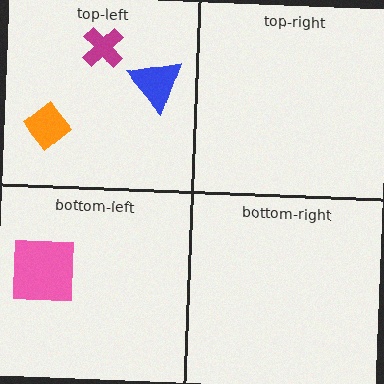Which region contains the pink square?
The bottom-left region.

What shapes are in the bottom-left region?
The pink square.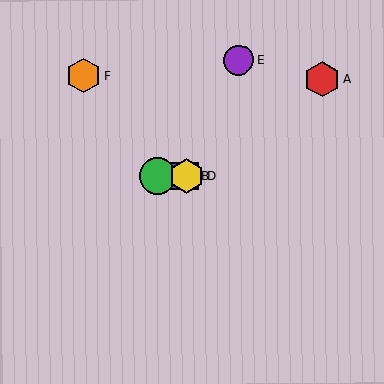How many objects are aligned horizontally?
3 objects (B, C, D) are aligned horizontally.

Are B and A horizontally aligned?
No, B is at y≈176 and A is at y≈79.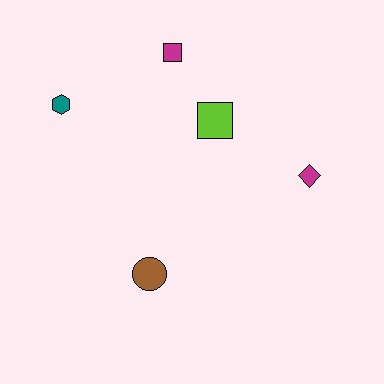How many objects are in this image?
There are 5 objects.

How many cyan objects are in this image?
There are no cyan objects.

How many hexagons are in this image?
There is 1 hexagon.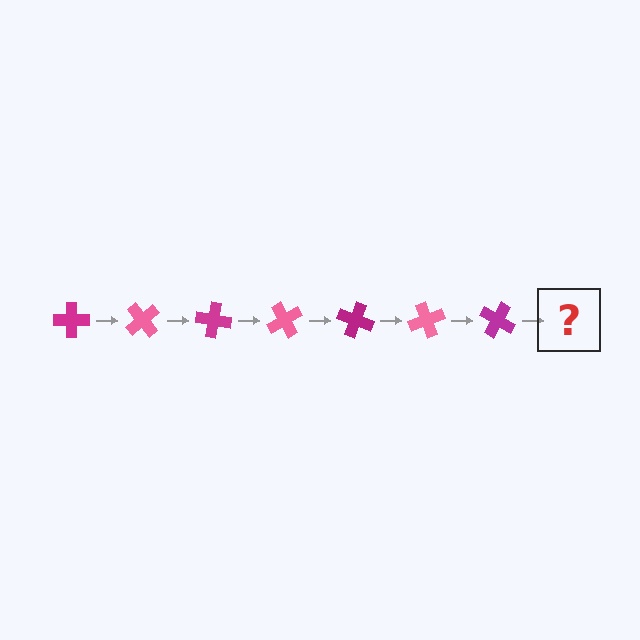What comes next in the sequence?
The next element should be a pink cross, rotated 350 degrees from the start.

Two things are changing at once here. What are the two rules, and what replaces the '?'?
The two rules are that it rotates 50 degrees each step and the color cycles through magenta and pink. The '?' should be a pink cross, rotated 350 degrees from the start.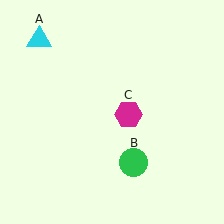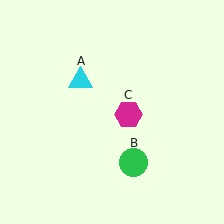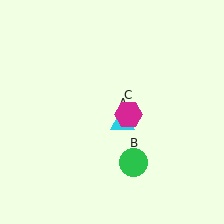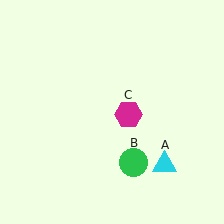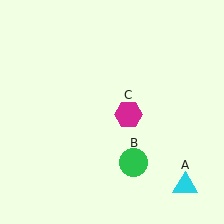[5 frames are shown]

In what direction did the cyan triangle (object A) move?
The cyan triangle (object A) moved down and to the right.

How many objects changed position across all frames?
1 object changed position: cyan triangle (object A).